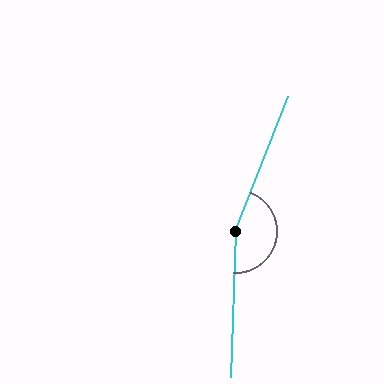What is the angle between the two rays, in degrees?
Approximately 160 degrees.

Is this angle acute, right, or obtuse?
It is obtuse.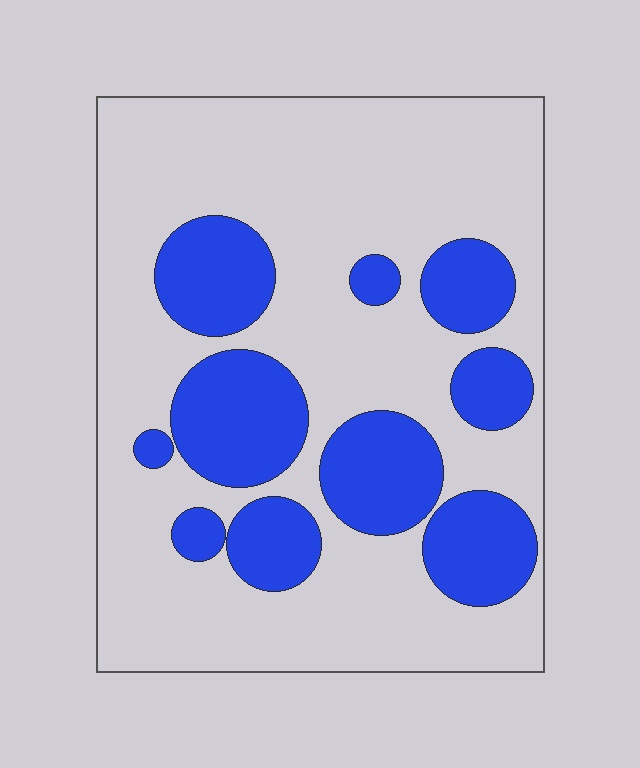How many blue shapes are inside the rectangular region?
10.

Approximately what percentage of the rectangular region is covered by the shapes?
Approximately 30%.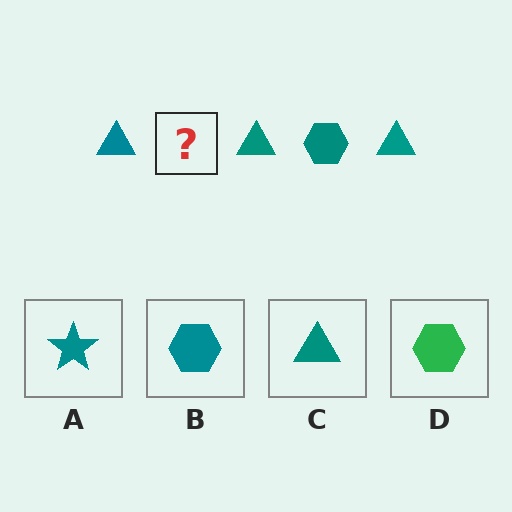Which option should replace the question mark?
Option B.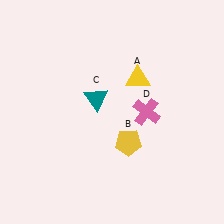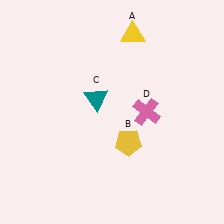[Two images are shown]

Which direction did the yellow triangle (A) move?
The yellow triangle (A) moved up.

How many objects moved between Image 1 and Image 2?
1 object moved between the two images.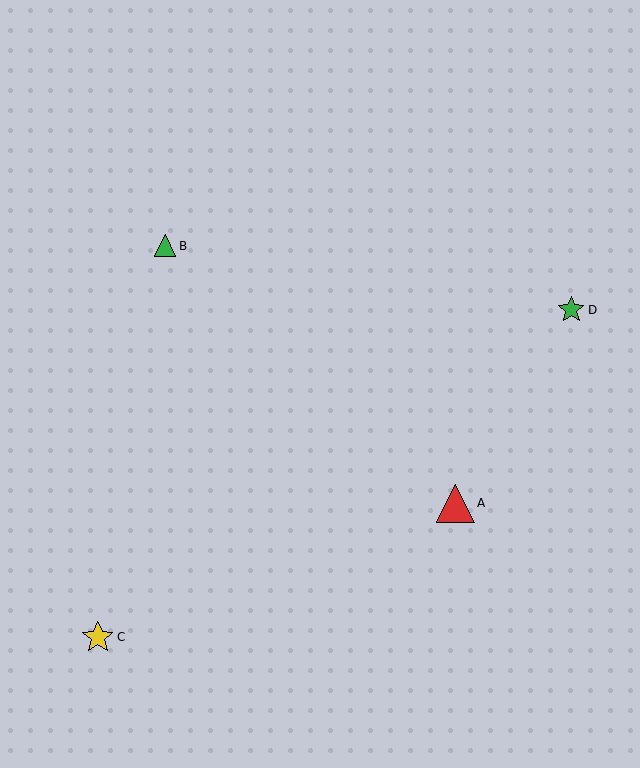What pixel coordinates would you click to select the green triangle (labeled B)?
Click at (165, 246) to select the green triangle B.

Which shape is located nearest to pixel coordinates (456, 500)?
The red triangle (labeled A) at (455, 503) is nearest to that location.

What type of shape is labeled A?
Shape A is a red triangle.